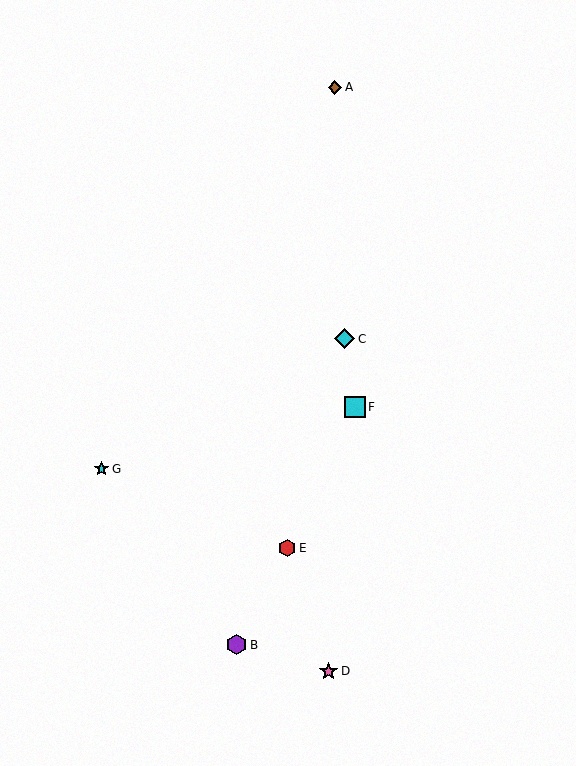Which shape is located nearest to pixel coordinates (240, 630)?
The purple hexagon (labeled B) at (236, 645) is nearest to that location.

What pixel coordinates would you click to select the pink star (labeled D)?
Click at (329, 671) to select the pink star D.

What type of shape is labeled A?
Shape A is a brown diamond.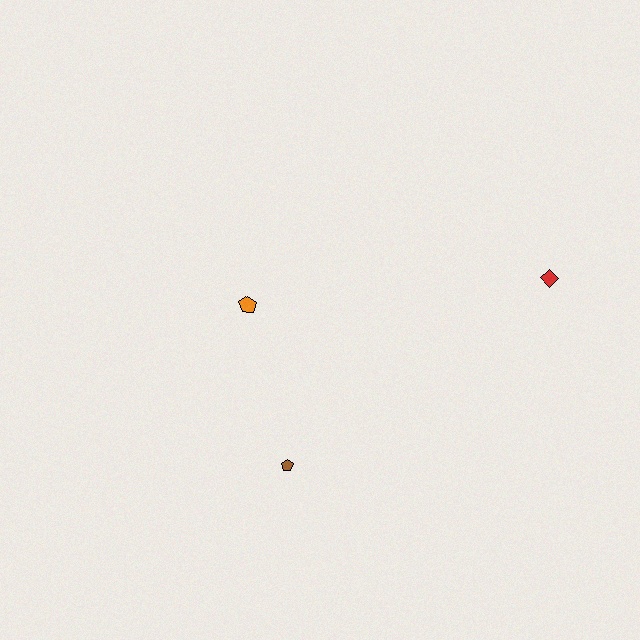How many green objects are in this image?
There are no green objects.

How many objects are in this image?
There are 3 objects.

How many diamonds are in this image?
There is 1 diamond.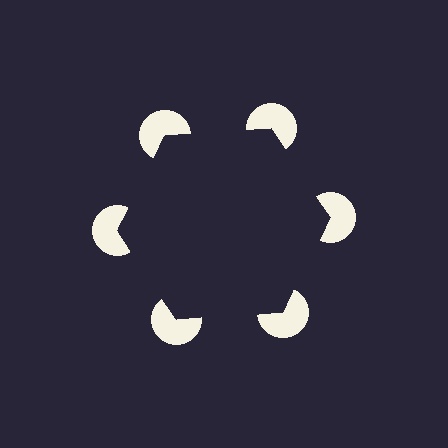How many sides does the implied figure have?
6 sides.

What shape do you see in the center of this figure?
An illusory hexagon — its edges are inferred from the aligned wedge cuts in the pac-man discs, not physically drawn.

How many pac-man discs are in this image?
There are 6 — one at each vertex of the illusory hexagon.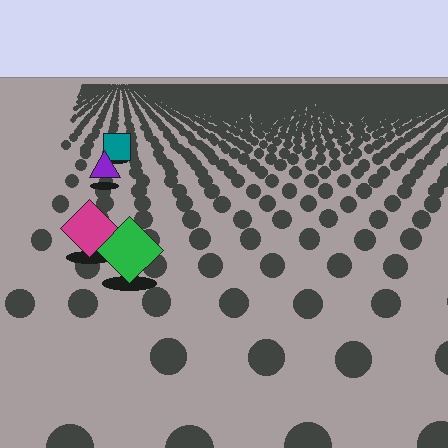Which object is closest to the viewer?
The green diamond is closest. The texture marks near it are larger and more spread out.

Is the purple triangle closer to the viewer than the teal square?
Yes. The purple triangle is closer — you can tell from the texture gradient: the ground texture is coarser near it.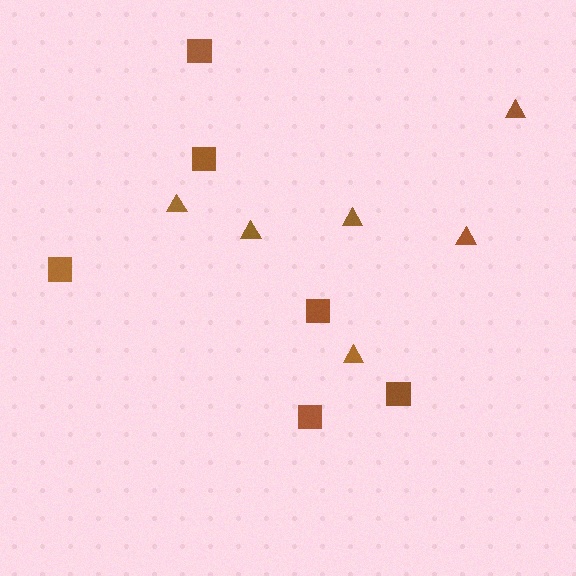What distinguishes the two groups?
There are 2 groups: one group of triangles (6) and one group of squares (6).